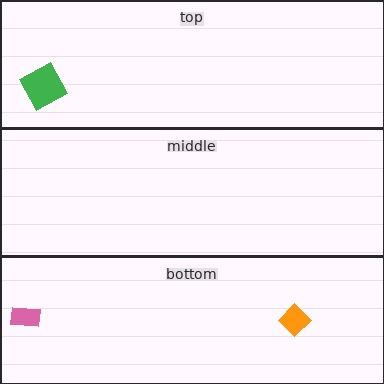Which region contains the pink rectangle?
The bottom region.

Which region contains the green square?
The top region.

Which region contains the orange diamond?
The bottom region.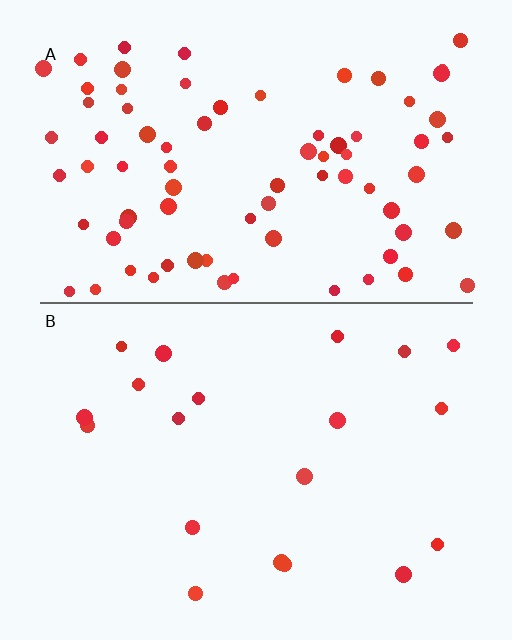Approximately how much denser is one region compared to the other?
Approximately 4.0× — region A over region B.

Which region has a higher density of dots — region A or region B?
A (the top).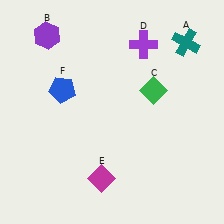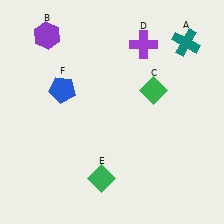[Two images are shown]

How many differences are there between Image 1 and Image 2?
There is 1 difference between the two images.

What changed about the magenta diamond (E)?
In Image 1, E is magenta. In Image 2, it changed to green.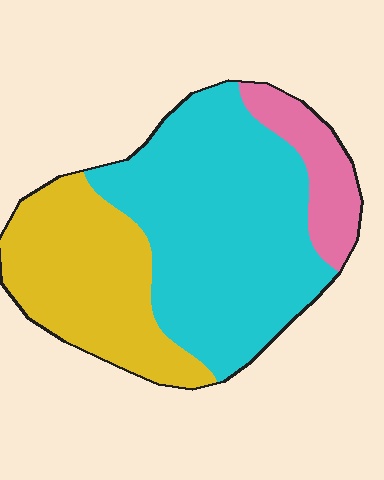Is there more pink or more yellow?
Yellow.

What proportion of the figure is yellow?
Yellow takes up about one third (1/3) of the figure.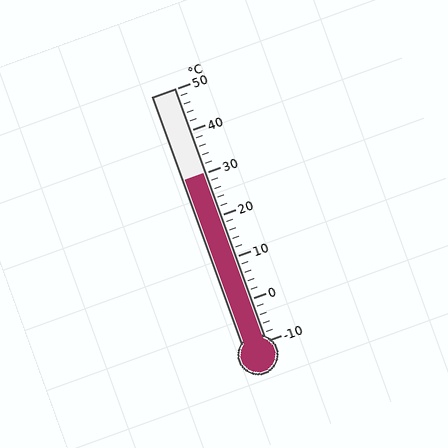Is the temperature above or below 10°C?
The temperature is above 10°C.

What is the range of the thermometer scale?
The thermometer scale ranges from -10°C to 50°C.